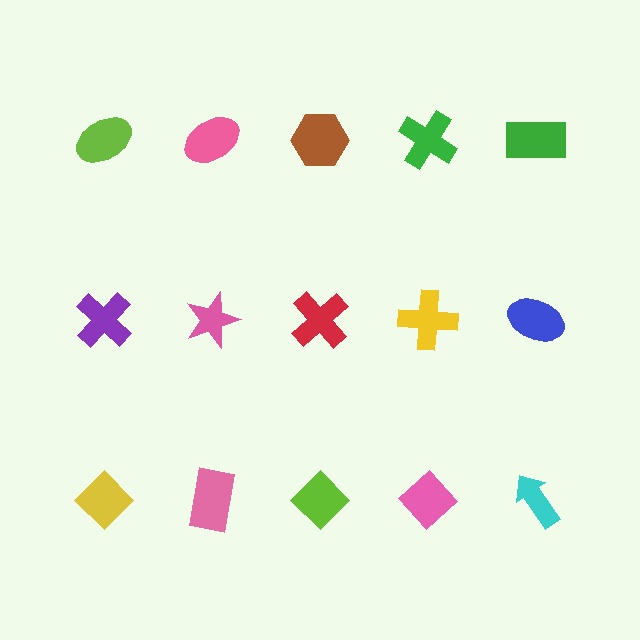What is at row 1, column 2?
A pink ellipse.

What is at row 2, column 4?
A yellow cross.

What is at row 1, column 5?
A green rectangle.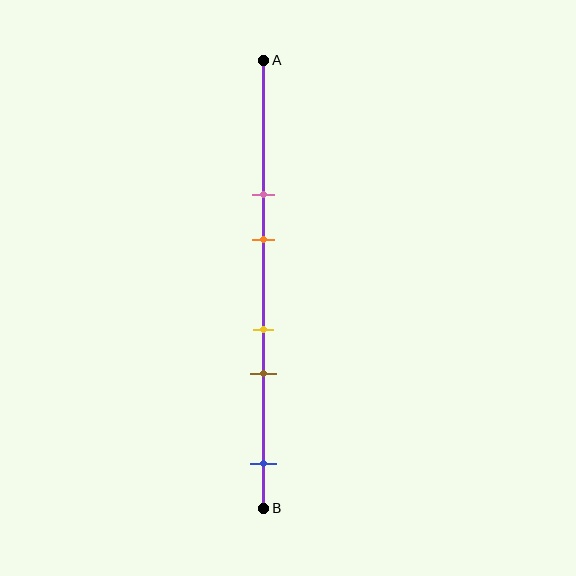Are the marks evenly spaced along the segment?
No, the marks are not evenly spaced.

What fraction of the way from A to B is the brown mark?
The brown mark is approximately 70% (0.7) of the way from A to B.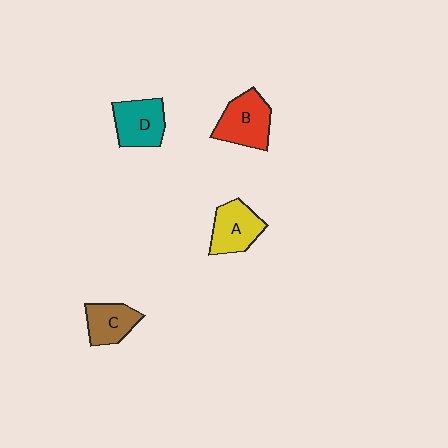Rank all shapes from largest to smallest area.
From largest to smallest: B (red), D (teal), A (yellow), C (brown).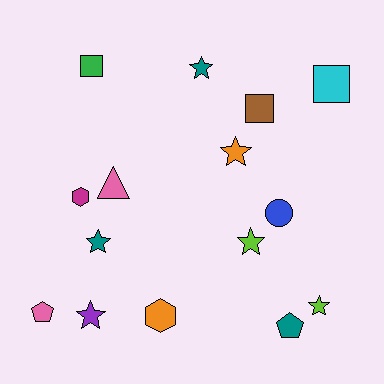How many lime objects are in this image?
There are 2 lime objects.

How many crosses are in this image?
There are no crosses.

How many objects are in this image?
There are 15 objects.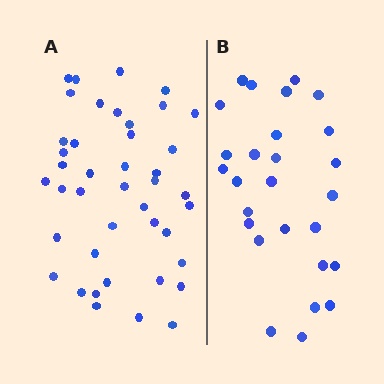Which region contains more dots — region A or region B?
Region A (the left region) has more dots.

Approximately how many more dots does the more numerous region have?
Region A has approximately 15 more dots than region B.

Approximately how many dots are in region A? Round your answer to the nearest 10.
About 40 dots. (The exact count is 42, which rounds to 40.)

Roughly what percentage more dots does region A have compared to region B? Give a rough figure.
About 55% more.